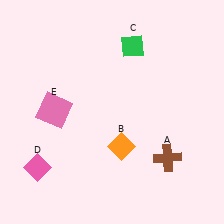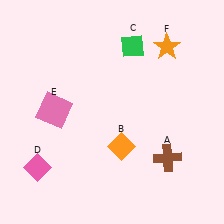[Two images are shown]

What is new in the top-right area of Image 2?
An orange star (F) was added in the top-right area of Image 2.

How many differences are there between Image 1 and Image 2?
There is 1 difference between the two images.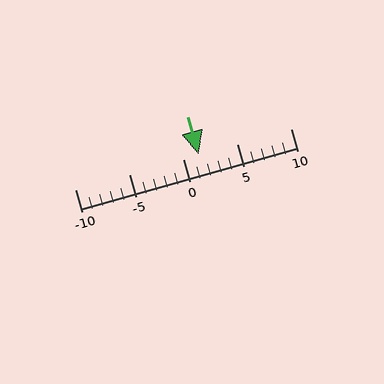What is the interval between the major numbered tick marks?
The major tick marks are spaced 5 units apart.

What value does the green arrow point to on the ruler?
The green arrow points to approximately 2.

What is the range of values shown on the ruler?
The ruler shows values from -10 to 10.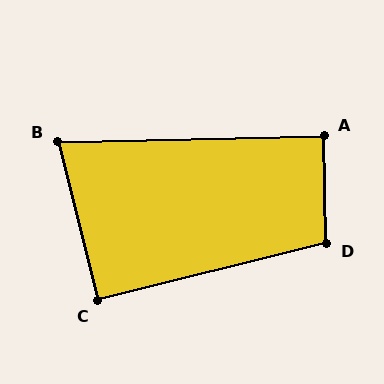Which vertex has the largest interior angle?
D, at approximately 103 degrees.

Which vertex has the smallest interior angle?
B, at approximately 77 degrees.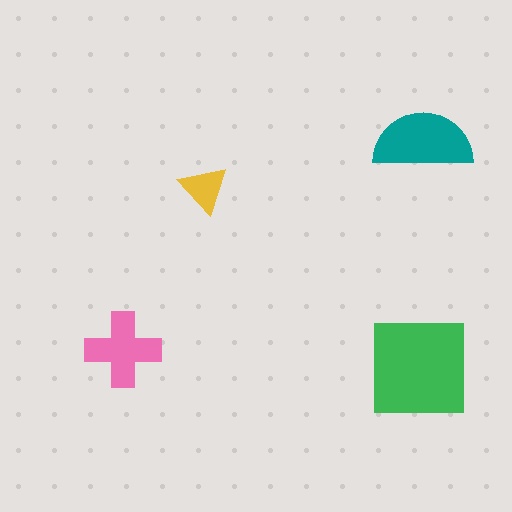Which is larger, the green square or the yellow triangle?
The green square.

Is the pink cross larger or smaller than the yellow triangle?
Larger.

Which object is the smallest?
The yellow triangle.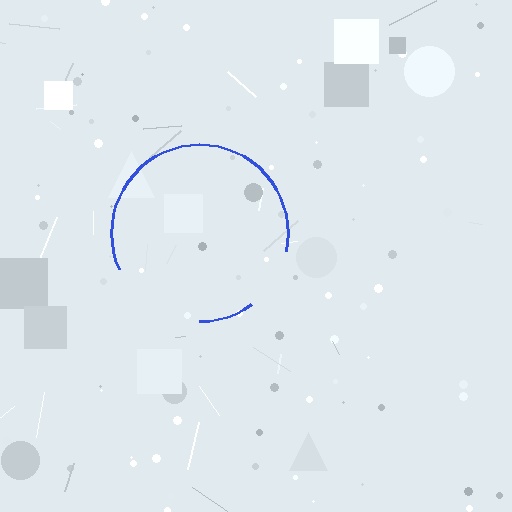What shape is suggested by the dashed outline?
The dashed outline suggests a circle.